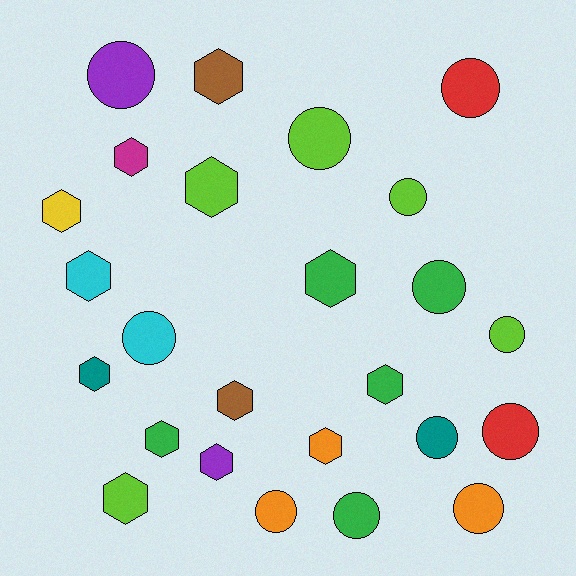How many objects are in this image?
There are 25 objects.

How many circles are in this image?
There are 12 circles.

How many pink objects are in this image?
There are no pink objects.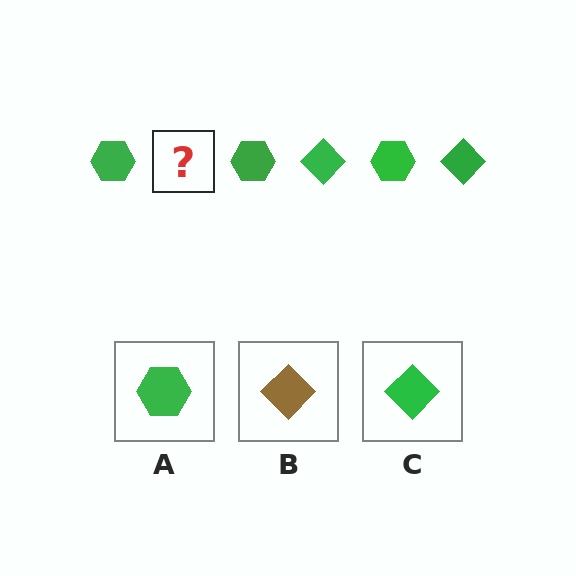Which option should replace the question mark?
Option C.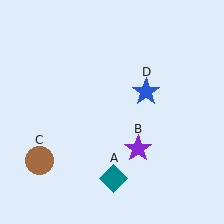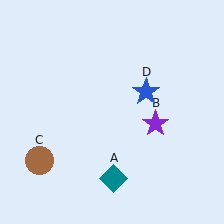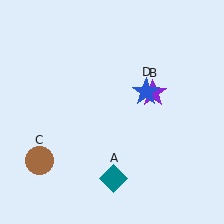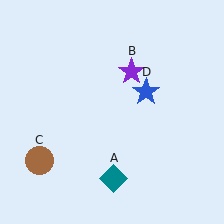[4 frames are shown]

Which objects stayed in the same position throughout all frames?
Teal diamond (object A) and brown circle (object C) and blue star (object D) remained stationary.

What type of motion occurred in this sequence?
The purple star (object B) rotated counterclockwise around the center of the scene.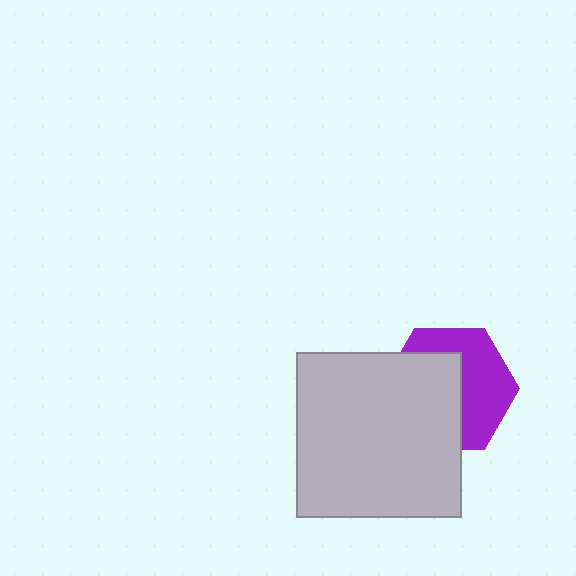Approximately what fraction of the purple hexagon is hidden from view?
Roughly 51% of the purple hexagon is hidden behind the light gray square.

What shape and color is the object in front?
The object in front is a light gray square.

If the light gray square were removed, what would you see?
You would see the complete purple hexagon.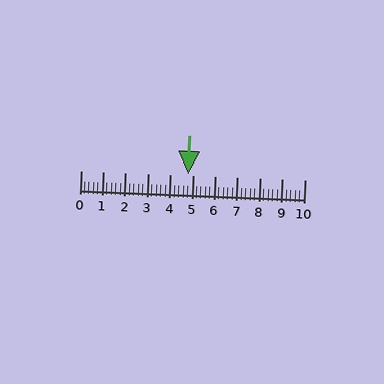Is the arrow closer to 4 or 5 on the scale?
The arrow is closer to 5.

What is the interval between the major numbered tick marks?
The major tick marks are spaced 1 units apart.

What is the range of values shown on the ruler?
The ruler shows values from 0 to 10.